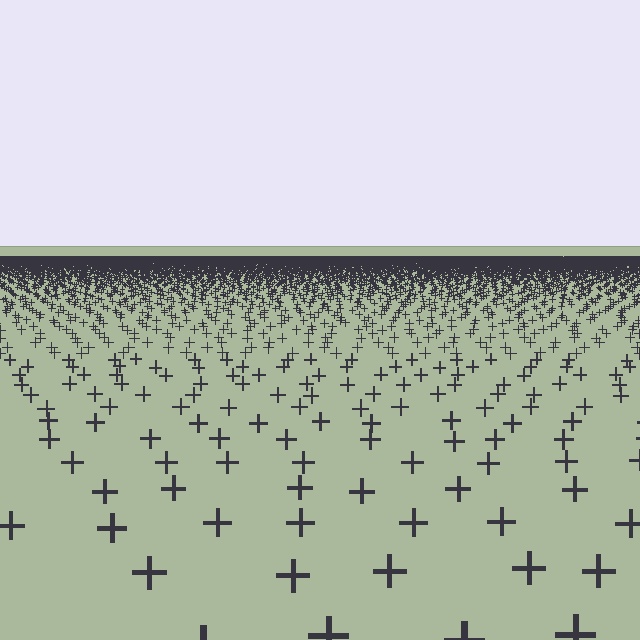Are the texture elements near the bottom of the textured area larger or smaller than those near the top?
Larger. Near the bottom, elements are closer to the viewer and appear at a bigger on-screen size.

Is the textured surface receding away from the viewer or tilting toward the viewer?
The surface is receding away from the viewer. Texture elements get smaller and denser toward the top.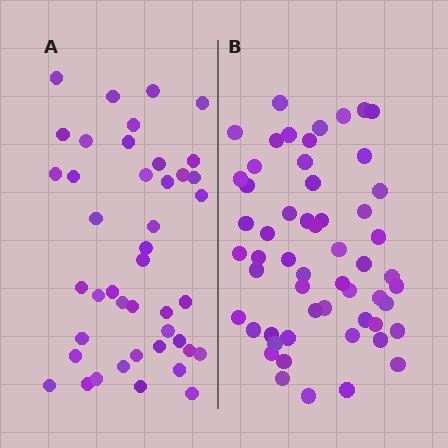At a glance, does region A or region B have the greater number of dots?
Region B (the right region) has more dots.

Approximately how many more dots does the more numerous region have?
Region B has approximately 15 more dots than region A.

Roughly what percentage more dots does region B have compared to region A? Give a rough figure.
About 30% more.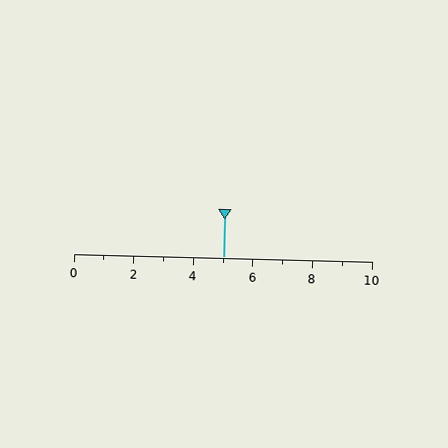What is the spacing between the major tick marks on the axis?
The major ticks are spaced 2 apart.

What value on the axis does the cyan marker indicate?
The marker indicates approximately 5.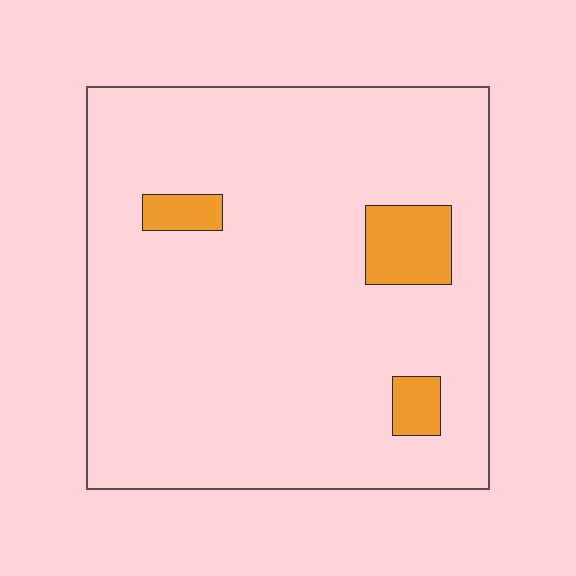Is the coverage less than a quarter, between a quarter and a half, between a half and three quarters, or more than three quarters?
Less than a quarter.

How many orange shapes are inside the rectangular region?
3.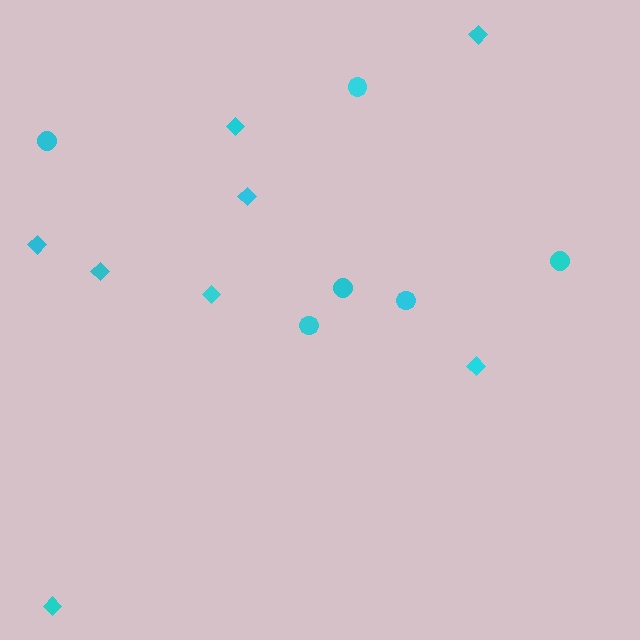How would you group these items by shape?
There are 2 groups: one group of diamonds (8) and one group of circles (6).